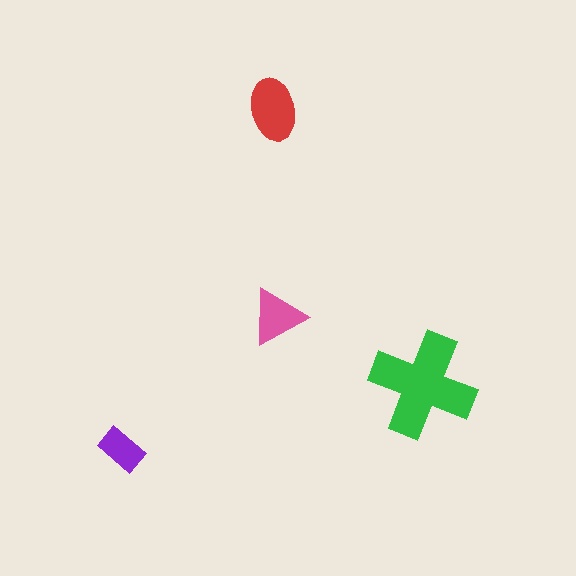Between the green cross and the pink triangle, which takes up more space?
The green cross.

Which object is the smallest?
The purple rectangle.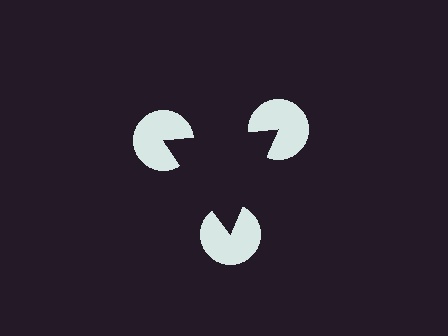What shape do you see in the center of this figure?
An illusory triangle — its edges are inferred from the aligned wedge cuts in the pac-man discs, not physically drawn.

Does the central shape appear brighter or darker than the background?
It typically appears slightly darker than the background, even though no actual brightness change is drawn.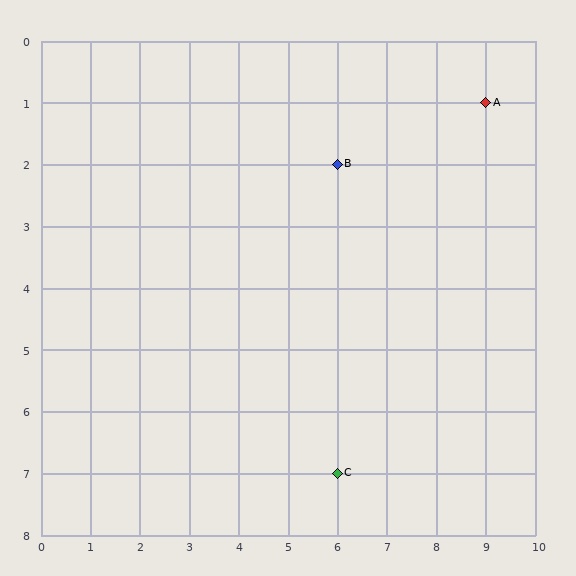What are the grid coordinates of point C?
Point C is at grid coordinates (6, 7).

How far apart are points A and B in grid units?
Points A and B are 3 columns and 1 row apart (about 3.2 grid units diagonally).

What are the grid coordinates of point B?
Point B is at grid coordinates (6, 2).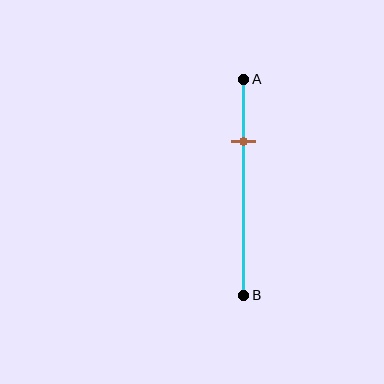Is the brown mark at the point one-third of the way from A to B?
No, the mark is at about 30% from A, not at the 33% one-third point.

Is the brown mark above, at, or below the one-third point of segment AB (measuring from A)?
The brown mark is above the one-third point of segment AB.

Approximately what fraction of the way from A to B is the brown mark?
The brown mark is approximately 30% of the way from A to B.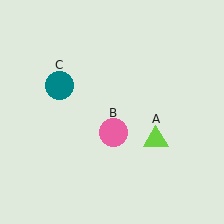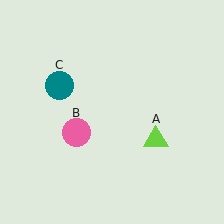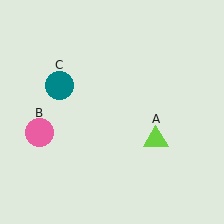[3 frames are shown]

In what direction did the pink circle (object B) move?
The pink circle (object B) moved left.